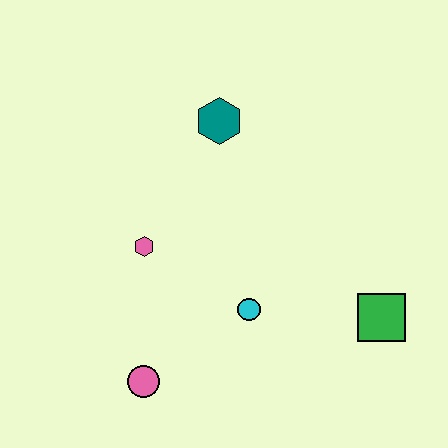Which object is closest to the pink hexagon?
The cyan circle is closest to the pink hexagon.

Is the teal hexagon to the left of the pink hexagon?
No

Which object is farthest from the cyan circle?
The teal hexagon is farthest from the cyan circle.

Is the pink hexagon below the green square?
No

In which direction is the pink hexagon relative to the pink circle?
The pink hexagon is above the pink circle.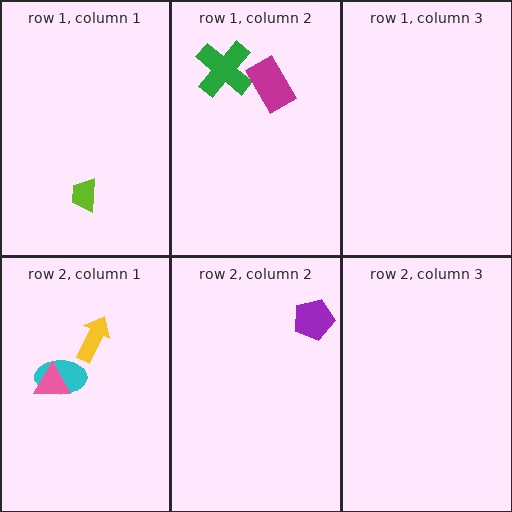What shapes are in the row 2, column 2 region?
The purple pentagon.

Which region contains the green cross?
The row 1, column 2 region.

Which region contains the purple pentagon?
The row 2, column 2 region.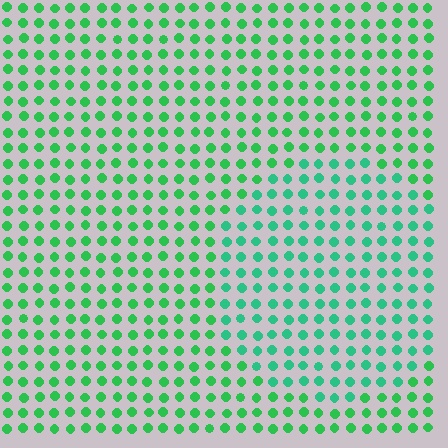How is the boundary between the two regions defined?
The boundary is defined purely by a slight shift in hue (about 22 degrees). Spacing, size, and orientation are identical on both sides.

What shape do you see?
I see a circle.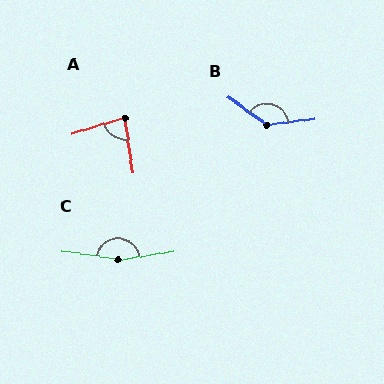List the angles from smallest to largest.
A (82°), B (137°), C (163°).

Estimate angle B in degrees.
Approximately 137 degrees.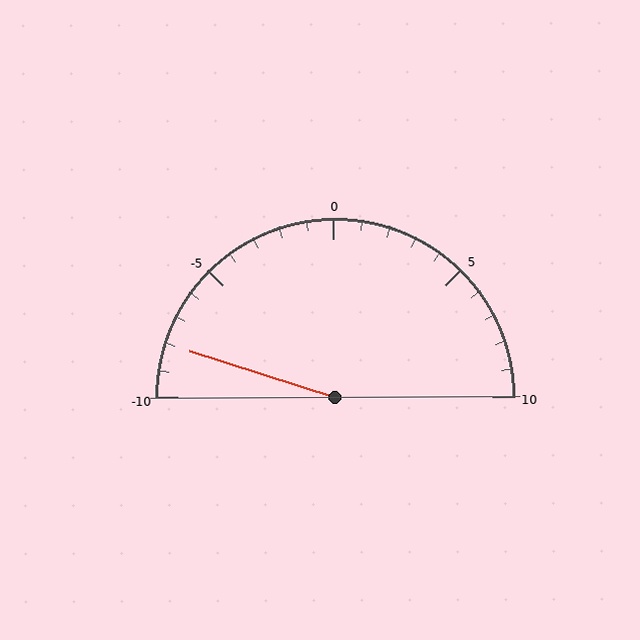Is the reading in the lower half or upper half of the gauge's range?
The reading is in the lower half of the range (-10 to 10).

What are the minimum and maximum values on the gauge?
The gauge ranges from -10 to 10.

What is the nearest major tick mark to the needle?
The nearest major tick mark is -10.